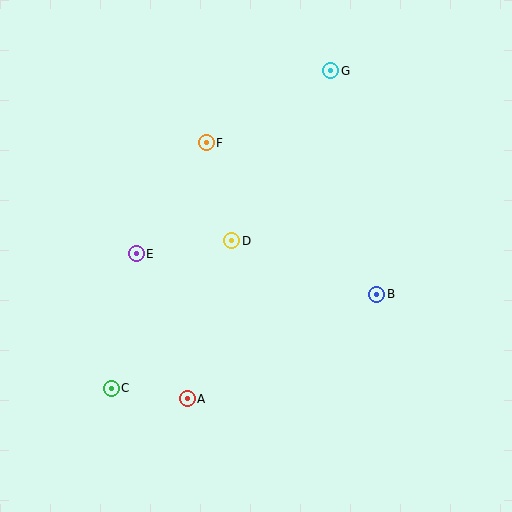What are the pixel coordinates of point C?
Point C is at (111, 388).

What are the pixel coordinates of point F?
Point F is at (206, 143).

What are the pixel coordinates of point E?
Point E is at (136, 254).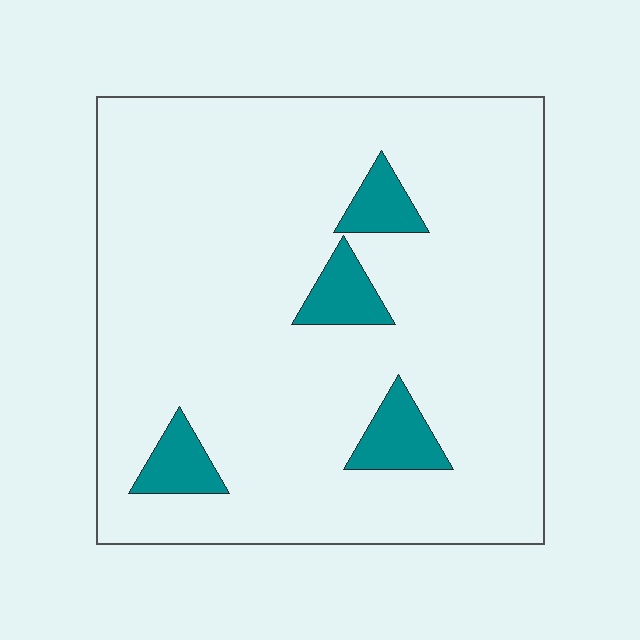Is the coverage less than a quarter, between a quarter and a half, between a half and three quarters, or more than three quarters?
Less than a quarter.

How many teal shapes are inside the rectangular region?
4.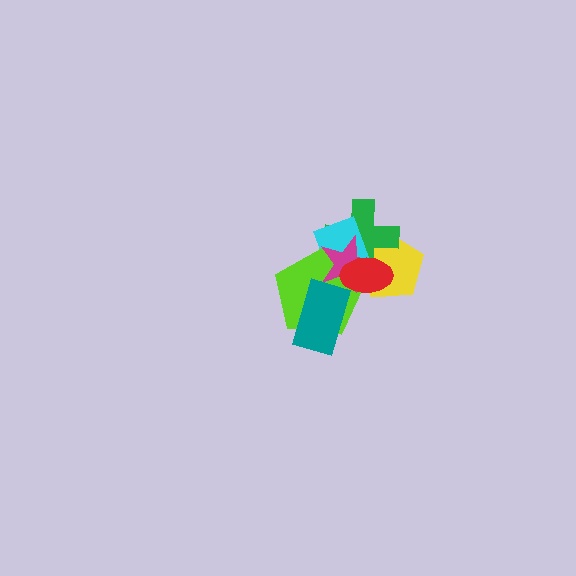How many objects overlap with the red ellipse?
5 objects overlap with the red ellipse.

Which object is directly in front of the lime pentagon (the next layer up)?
The magenta star is directly in front of the lime pentagon.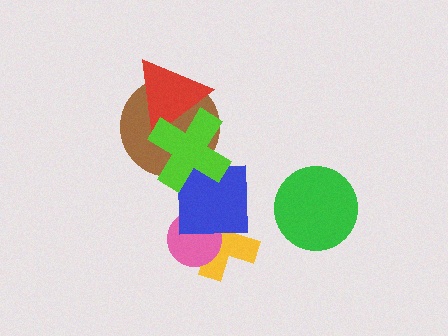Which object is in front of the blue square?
The lime cross is in front of the blue square.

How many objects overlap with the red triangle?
2 objects overlap with the red triangle.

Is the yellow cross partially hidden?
Yes, it is partially covered by another shape.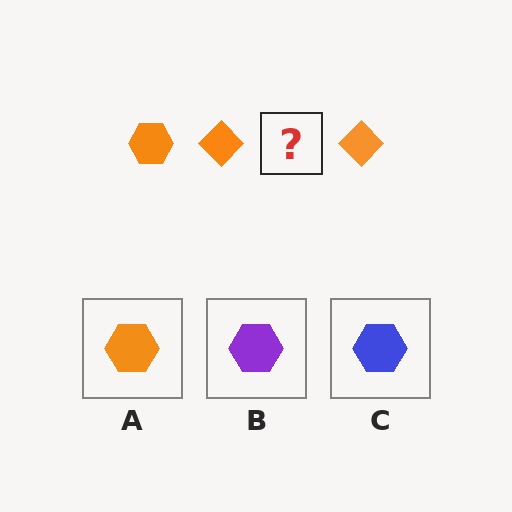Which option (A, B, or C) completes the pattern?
A.